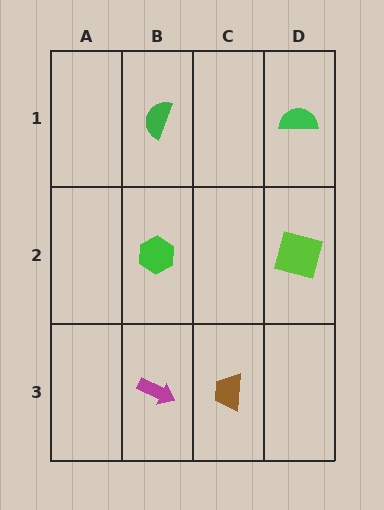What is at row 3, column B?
A magenta arrow.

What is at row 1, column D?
A green semicircle.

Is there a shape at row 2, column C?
No, that cell is empty.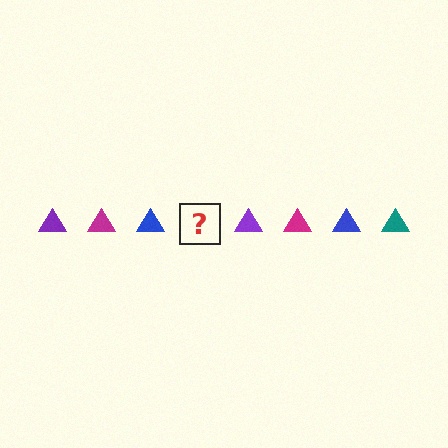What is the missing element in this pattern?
The missing element is a teal triangle.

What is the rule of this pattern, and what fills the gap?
The rule is that the pattern cycles through purple, magenta, blue, teal triangles. The gap should be filled with a teal triangle.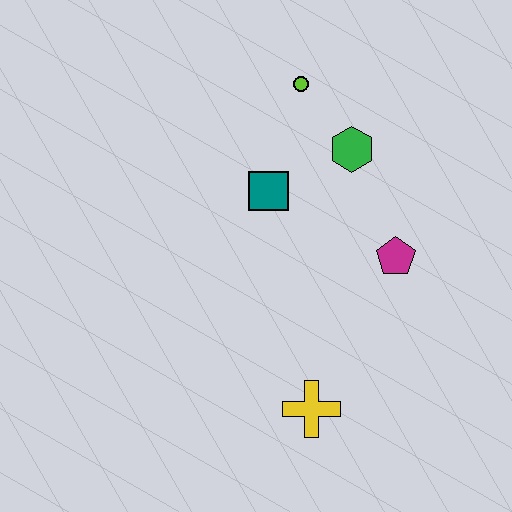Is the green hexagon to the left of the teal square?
No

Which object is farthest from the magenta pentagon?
The lime circle is farthest from the magenta pentagon.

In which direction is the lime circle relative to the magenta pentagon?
The lime circle is above the magenta pentagon.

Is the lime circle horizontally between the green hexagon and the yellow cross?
No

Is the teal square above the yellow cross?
Yes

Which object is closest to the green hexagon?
The lime circle is closest to the green hexagon.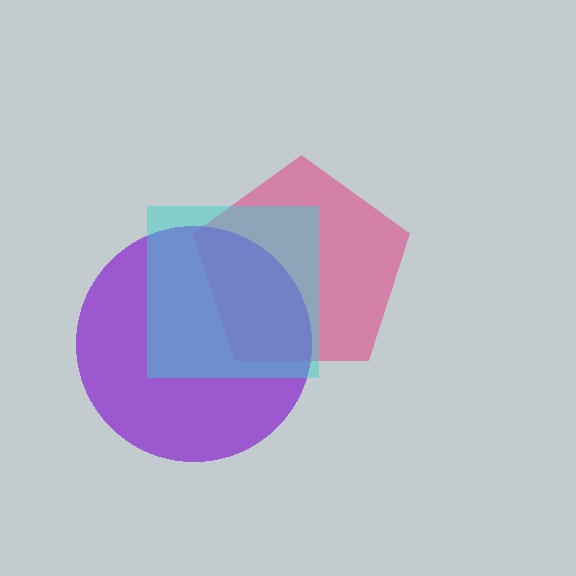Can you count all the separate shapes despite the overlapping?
Yes, there are 3 separate shapes.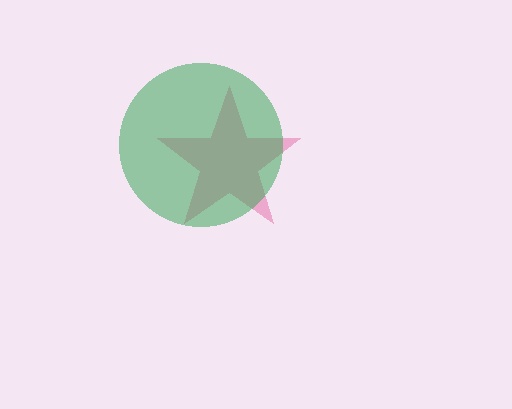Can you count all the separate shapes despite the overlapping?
Yes, there are 2 separate shapes.